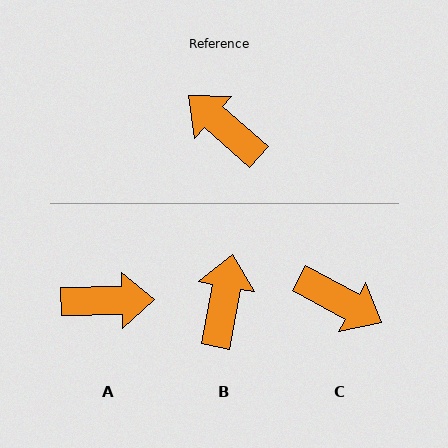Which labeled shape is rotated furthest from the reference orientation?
C, about 167 degrees away.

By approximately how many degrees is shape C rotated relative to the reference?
Approximately 167 degrees clockwise.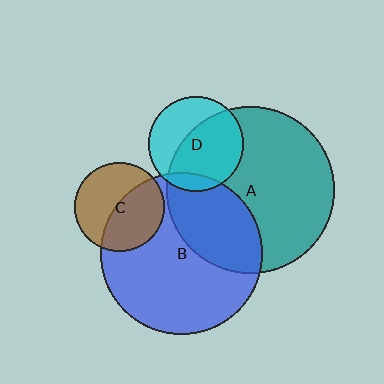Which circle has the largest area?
Circle A (teal).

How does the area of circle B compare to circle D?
Approximately 2.9 times.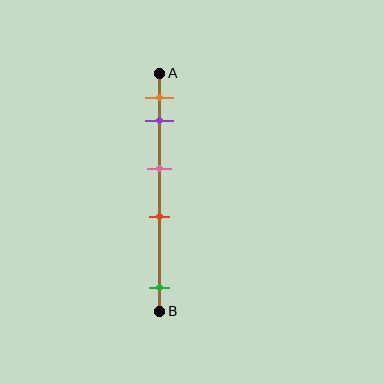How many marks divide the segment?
There are 5 marks dividing the segment.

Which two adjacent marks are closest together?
The orange and purple marks are the closest adjacent pair.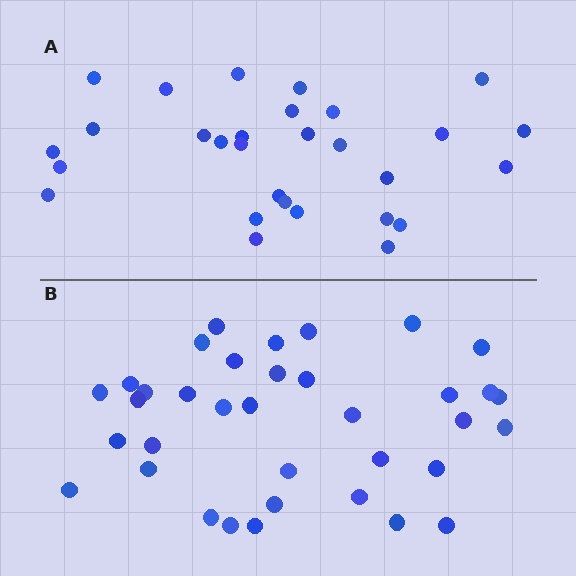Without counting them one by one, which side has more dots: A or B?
Region B (the bottom region) has more dots.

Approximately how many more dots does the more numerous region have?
Region B has roughly 8 or so more dots than region A.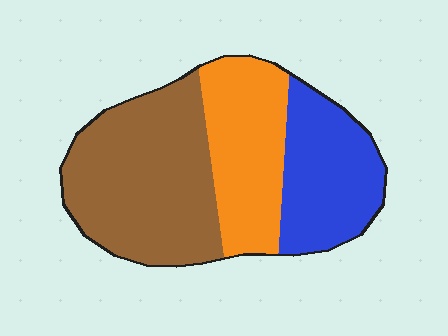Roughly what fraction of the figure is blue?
Blue covers around 25% of the figure.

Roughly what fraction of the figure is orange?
Orange takes up between a sixth and a third of the figure.